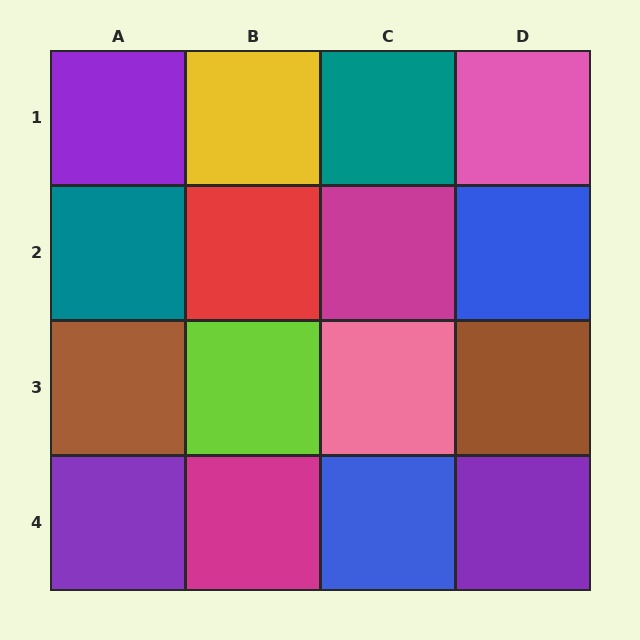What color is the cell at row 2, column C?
Magenta.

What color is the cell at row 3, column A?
Brown.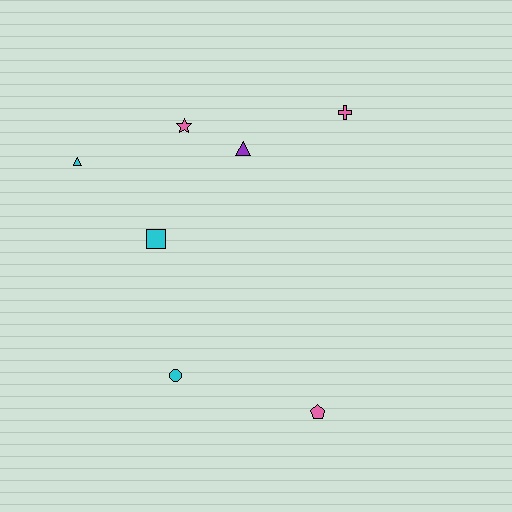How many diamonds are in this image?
There are no diamonds.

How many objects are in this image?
There are 7 objects.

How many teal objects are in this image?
There are no teal objects.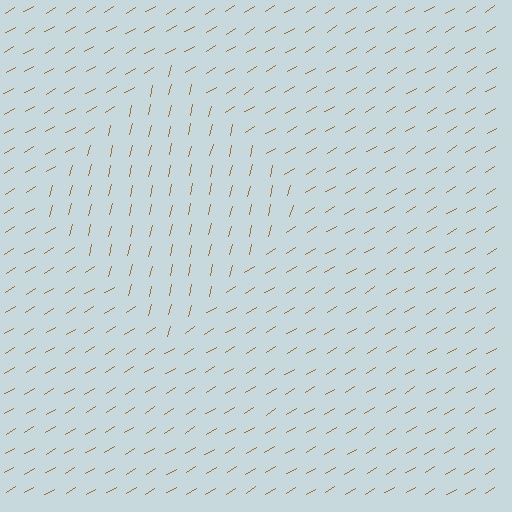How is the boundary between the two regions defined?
The boundary is defined purely by a change in line orientation (approximately 45 degrees difference). All lines are the same color and thickness.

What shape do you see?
I see a diamond.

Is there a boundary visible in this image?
Yes, there is a texture boundary formed by a change in line orientation.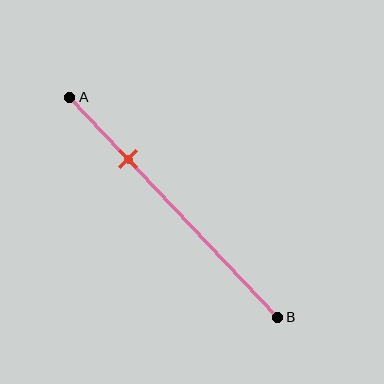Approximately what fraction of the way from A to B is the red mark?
The red mark is approximately 30% of the way from A to B.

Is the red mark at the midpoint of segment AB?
No, the mark is at about 30% from A, not at the 50% midpoint.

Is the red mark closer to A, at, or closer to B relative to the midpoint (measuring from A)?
The red mark is closer to point A than the midpoint of segment AB.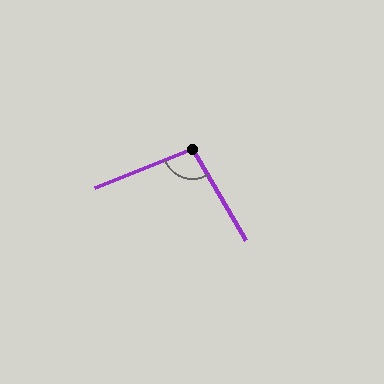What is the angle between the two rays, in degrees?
Approximately 99 degrees.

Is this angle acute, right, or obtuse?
It is obtuse.